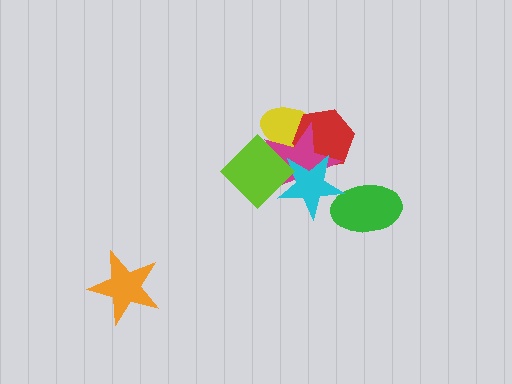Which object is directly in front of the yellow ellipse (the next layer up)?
The red hexagon is directly in front of the yellow ellipse.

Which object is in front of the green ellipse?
The cyan star is in front of the green ellipse.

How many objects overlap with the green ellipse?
1 object overlaps with the green ellipse.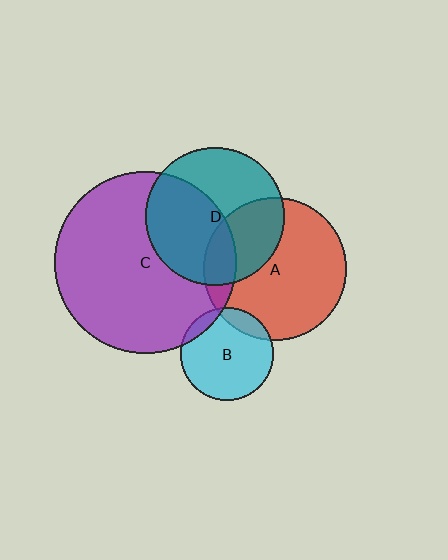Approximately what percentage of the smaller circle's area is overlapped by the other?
Approximately 10%.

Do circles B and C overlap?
Yes.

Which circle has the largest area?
Circle C (purple).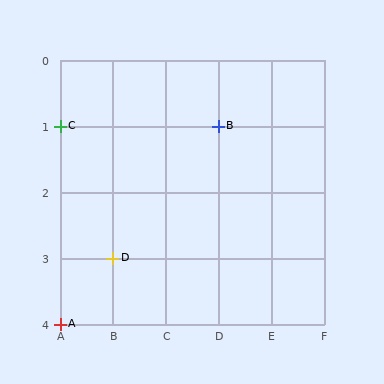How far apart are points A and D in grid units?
Points A and D are 1 column and 1 row apart (about 1.4 grid units diagonally).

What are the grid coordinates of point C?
Point C is at grid coordinates (A, 1).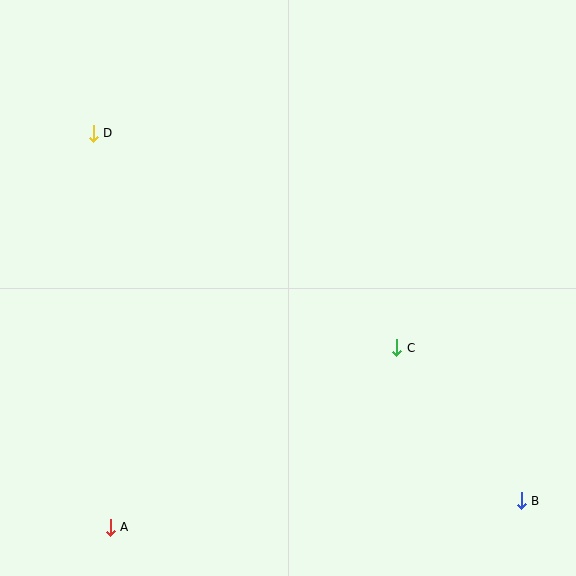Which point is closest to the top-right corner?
Point C is closest to the top-right corner.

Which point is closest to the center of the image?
Point C at (397, 348) is closest to the center.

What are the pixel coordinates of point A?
Point A is at (110, 527).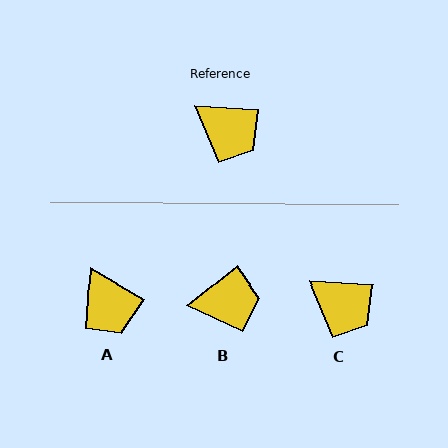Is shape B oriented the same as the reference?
No, it is off by about 43 degrees.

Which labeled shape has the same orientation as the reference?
C.